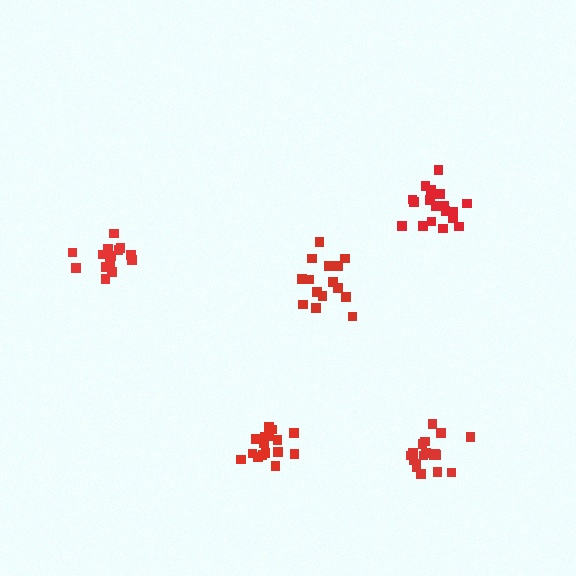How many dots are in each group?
Group 1: 15 dots, Group 2: 14 dots, Group 3: 18 dots, Group 4: 16 dots, Group 5: 18 dots (81 total).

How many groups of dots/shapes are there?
There are 5 groups.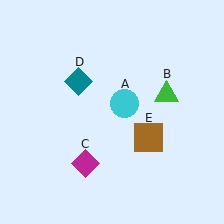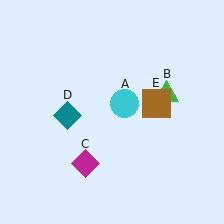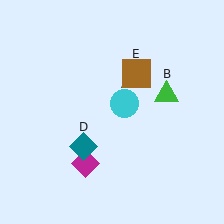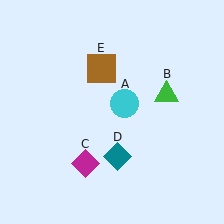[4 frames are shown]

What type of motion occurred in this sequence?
The teal diamond (object D), brown square (object E) rotated counterclockwise around the center of the scene.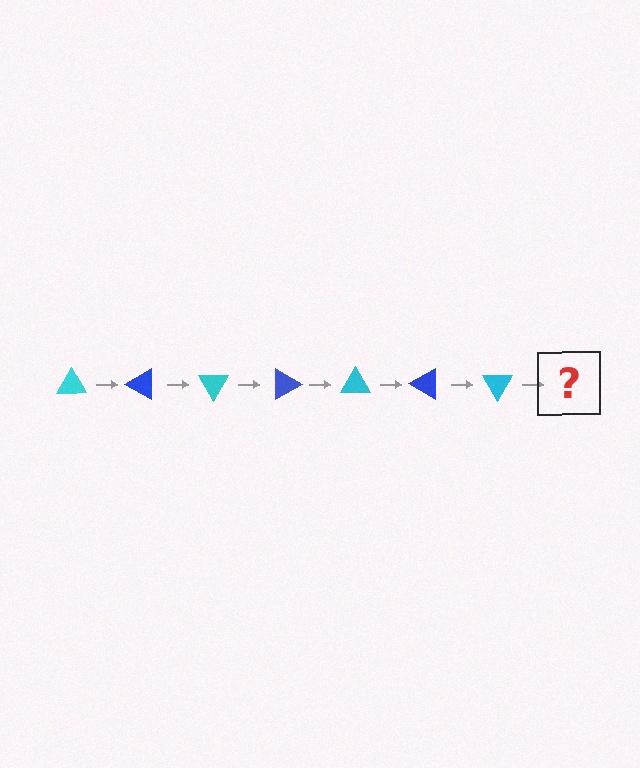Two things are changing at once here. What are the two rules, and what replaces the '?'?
The two rules are that it rotates 30 degrees each step and the color cycles through cyan and blue. The '?' should be a blue triangle, rotated 210 degrees from the start.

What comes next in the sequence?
The next element should be a blue triangle, rotated 210 degrees from the start.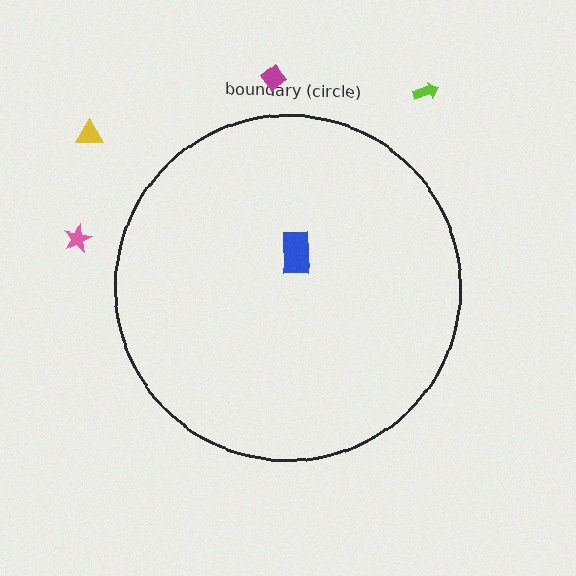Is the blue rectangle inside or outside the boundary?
Inside.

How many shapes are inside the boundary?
1 inside, 4 outside.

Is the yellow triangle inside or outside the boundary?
Outside.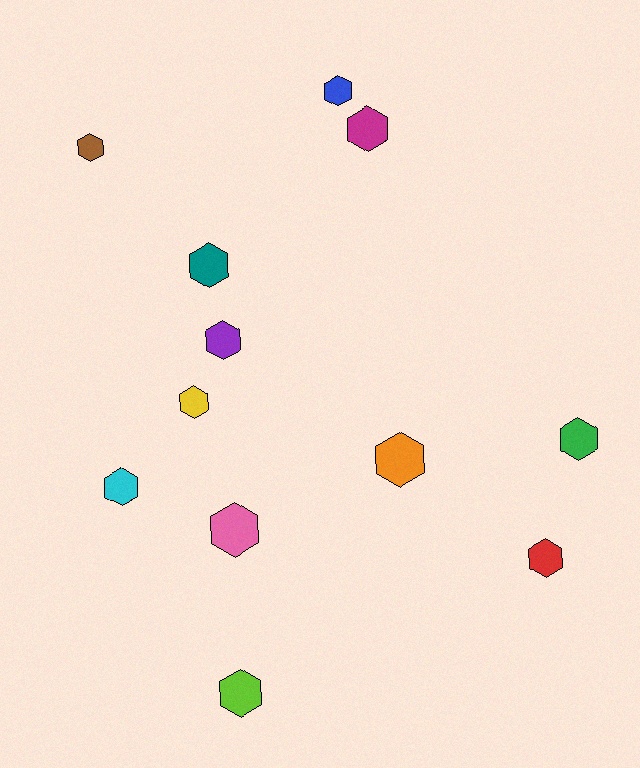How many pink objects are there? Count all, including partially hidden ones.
There is 1 pink object.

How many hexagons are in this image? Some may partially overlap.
There are 12 hexagons.